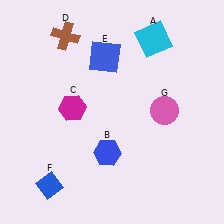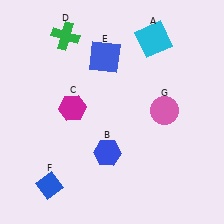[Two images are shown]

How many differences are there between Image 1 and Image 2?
There is 1 difference between the two images.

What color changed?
The cross (D) changed from brown in Image 1 to green in Image 2.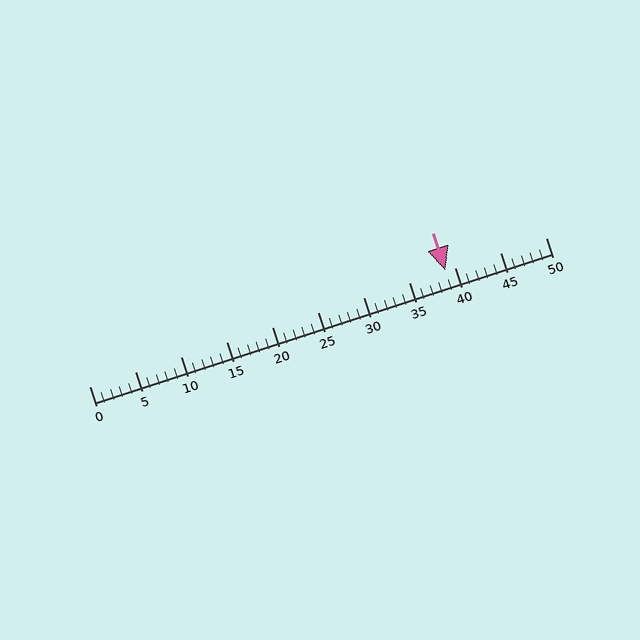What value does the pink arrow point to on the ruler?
The pink arrow points to approximately 39.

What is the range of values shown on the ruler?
The ruler shows values from 0 to 50.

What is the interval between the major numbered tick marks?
The major tick marks are spaced 5 units apart.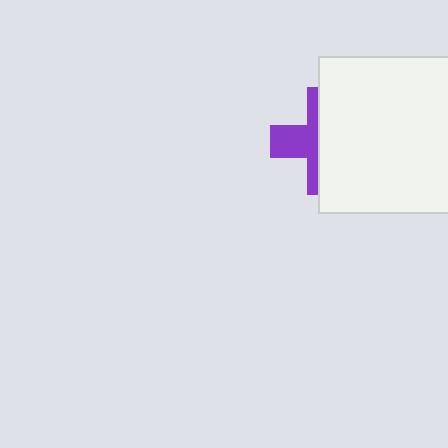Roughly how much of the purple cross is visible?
A small part of it is visible (roughly 39%).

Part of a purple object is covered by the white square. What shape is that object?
It is a cross.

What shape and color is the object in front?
The object in front is a white square.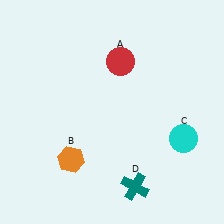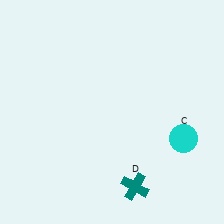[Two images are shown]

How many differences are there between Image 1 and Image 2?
There are 2 differences between the two images.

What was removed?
The red circle (A), the orange hexagon (B) were removed in Image 2.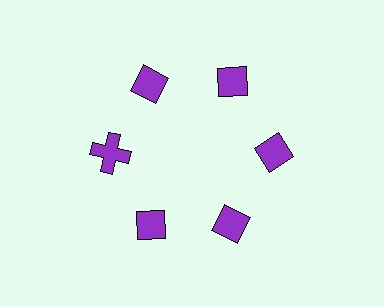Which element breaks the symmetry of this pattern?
The purple cross at roughly the 9 o'clock position breaks the symmetry. All other shapes are purple diamonds.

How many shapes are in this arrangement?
There are 6 shapes arranged in a ring pattern.